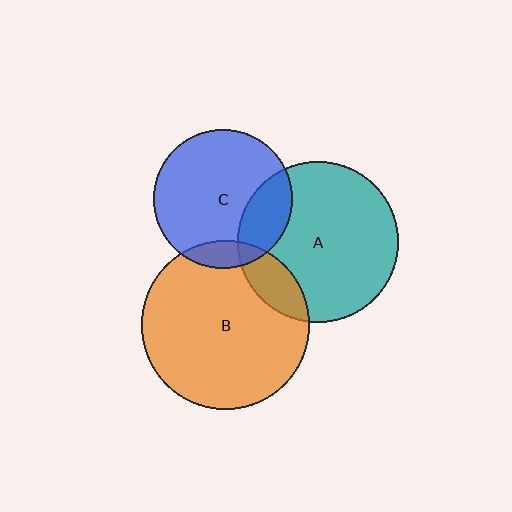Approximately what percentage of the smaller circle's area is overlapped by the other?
Approximately 25%.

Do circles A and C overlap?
Yes.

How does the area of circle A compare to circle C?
Approximately 1.3 times.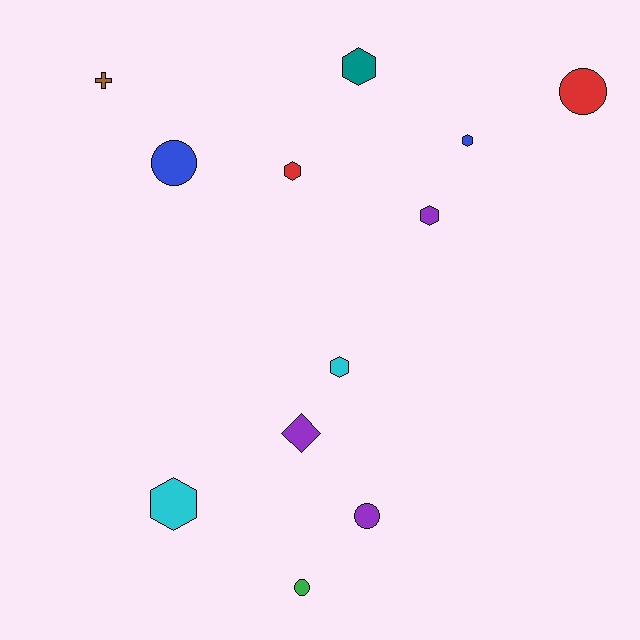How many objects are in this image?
There are 12 objects.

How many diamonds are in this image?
There is 1 diamond.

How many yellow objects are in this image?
There are no yellow objects.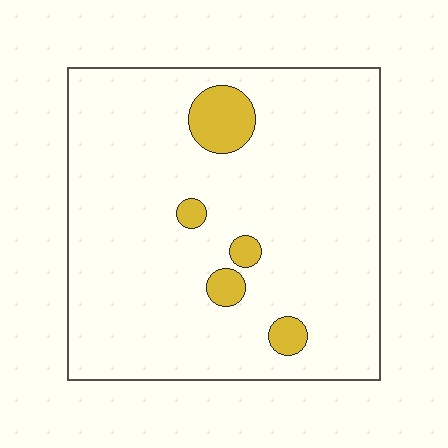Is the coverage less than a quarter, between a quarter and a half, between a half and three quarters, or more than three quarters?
Less than a quarter.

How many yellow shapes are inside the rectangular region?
5.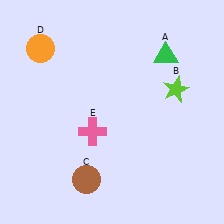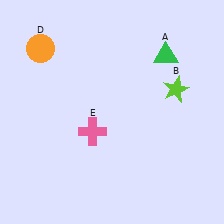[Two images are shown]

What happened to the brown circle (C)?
The brown circle (C) was removed in Image 2. It was in the bottom-left area of Image 1.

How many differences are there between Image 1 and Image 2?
There is 1 difference between the two images.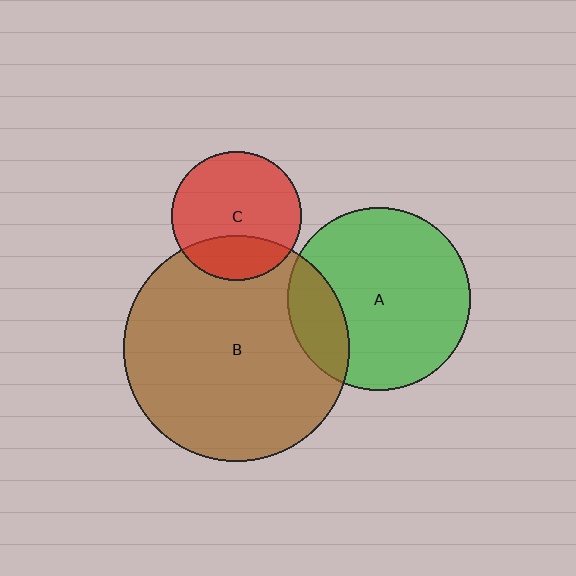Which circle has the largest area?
Circle B (brown).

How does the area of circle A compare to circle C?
Approximately 2.0 times.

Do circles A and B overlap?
Yes.